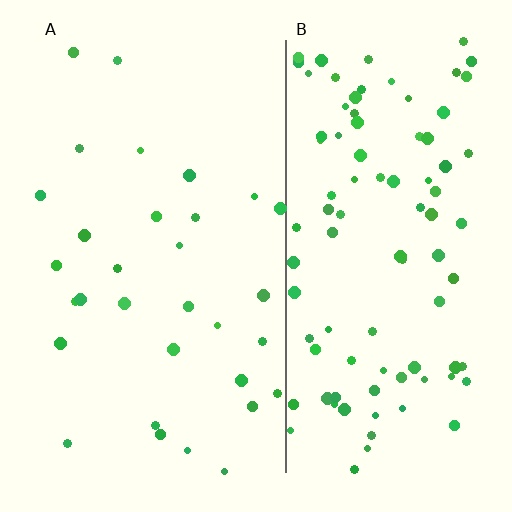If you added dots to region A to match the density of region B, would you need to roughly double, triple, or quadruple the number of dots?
Approximately triple.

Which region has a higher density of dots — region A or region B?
B (the right).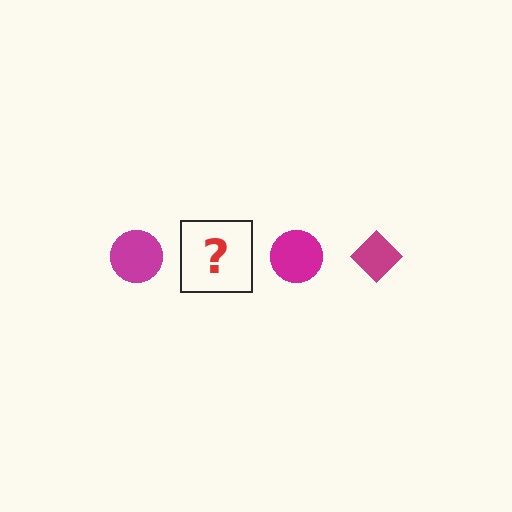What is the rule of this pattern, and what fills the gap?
The rule is that the pattern cycles through circle, diamond shapes in magenta. The gap should be filled with a magenta diamond.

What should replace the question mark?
The question mark should be replaced with a magenta diamond.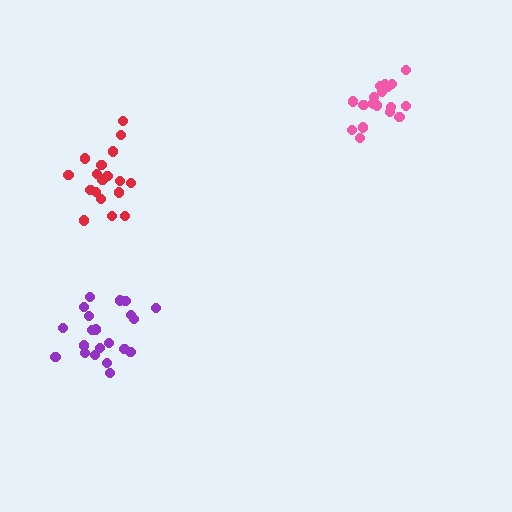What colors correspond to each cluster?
The clusters are colored: red, pink, purple.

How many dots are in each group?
Group 1: 19 dots, Group 2: 18 dots, Group 3: 21 dots (58 total).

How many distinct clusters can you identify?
There are 3 distinct clusters.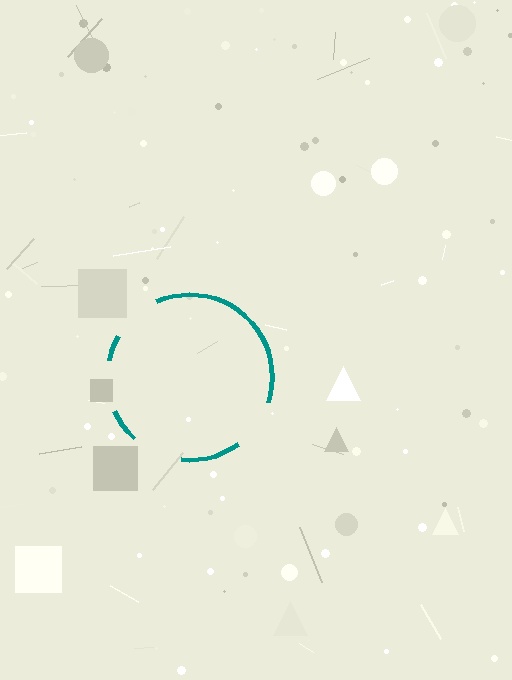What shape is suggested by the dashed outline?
The dashed outline suggests a circle.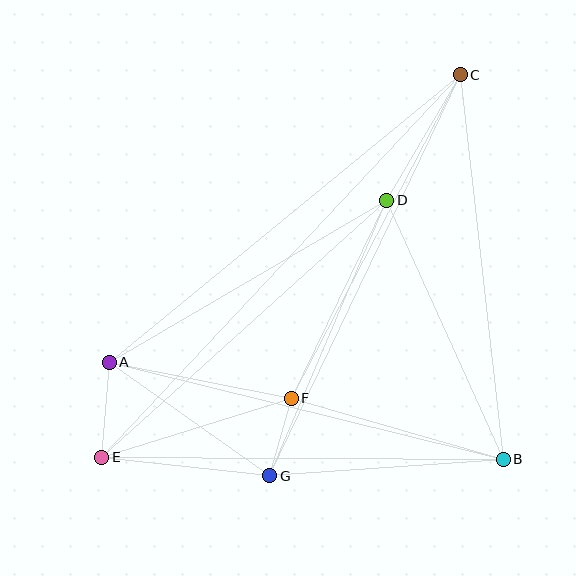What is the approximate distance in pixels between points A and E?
The distance between A and E is approximately 95 pixels.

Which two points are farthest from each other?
Points C and E are farthest from each other.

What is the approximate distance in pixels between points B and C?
The distance between B and C is approximately 387 pixels.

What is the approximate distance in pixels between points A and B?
The distance between A and B is approximately 406 pixels.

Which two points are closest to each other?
Points F and G are closest to each other.